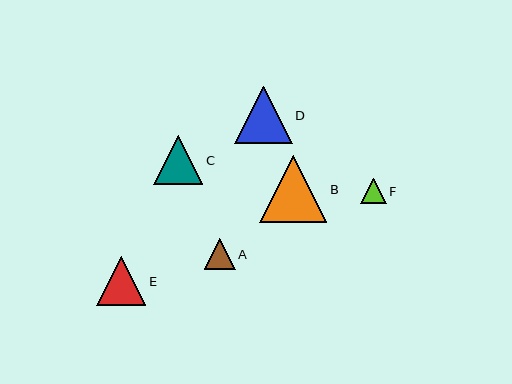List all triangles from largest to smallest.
From largest to smallest: B, D, C, E, A, F.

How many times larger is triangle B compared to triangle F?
Triangle B is approximately 2.7 times the size of triangle F.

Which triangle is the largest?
Triangle B is the largest with a size of approximately 67 pixels.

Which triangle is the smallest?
Triangle F is the smallest with a size of approximately 25 pixels.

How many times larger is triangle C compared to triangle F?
Triangle C is approximately 2.0 times the size of triangle F.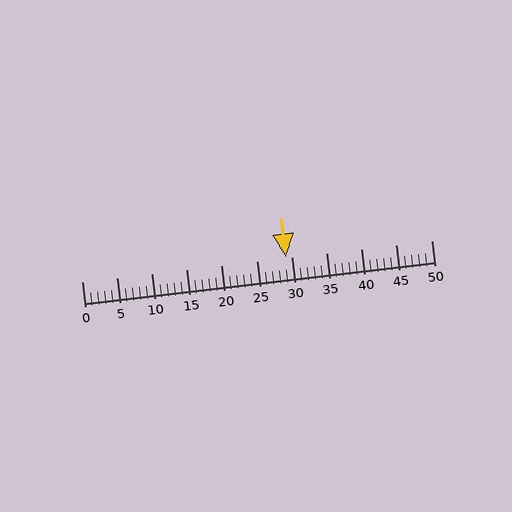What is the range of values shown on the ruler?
The ruler shows values from 0 to 50.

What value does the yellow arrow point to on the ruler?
The yellow arrow points to approximately 29.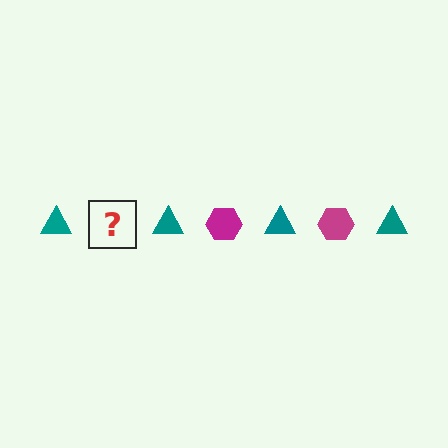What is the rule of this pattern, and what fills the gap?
The rule is that the pattern alternates between teal triangle and magenta hexagon. The gap should be filled with a magenta hexagon.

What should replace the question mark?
The question mark should be replaced with a magenta hexagon.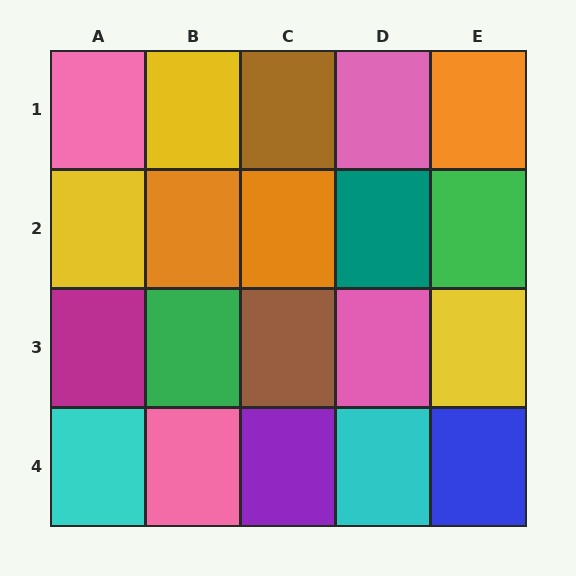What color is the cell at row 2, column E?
Green.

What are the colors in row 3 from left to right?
Magenta, green, brown, pink, yellow.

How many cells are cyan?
2 cells are cyan.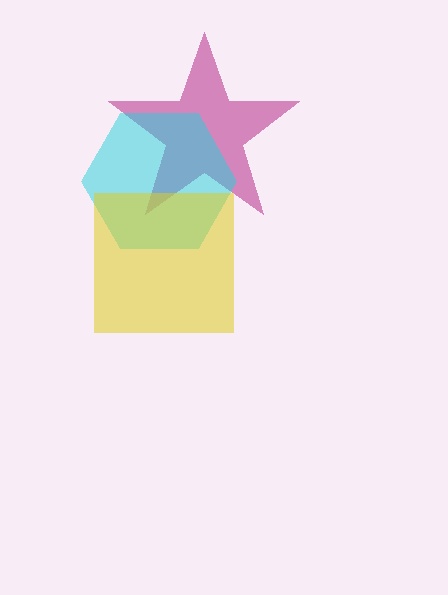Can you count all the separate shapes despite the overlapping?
Yes, there are 3 separate shapes.